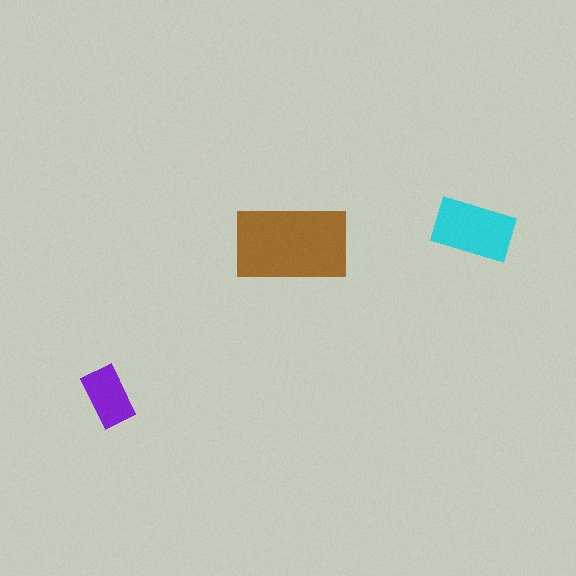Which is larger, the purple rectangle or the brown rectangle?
The brown one.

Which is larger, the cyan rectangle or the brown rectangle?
The brown one.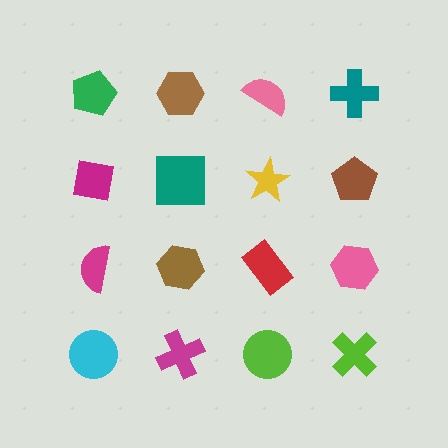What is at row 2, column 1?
A magenta square.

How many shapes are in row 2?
4 shapes.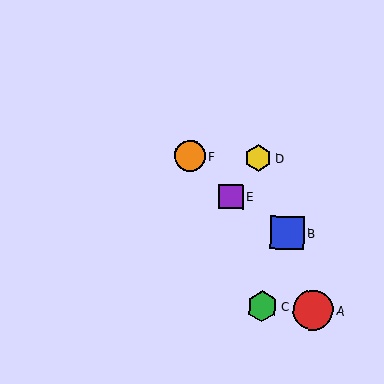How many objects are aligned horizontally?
2 objects (D, F) are aligned horizontally.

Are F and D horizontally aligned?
Yes, both are at y≈156.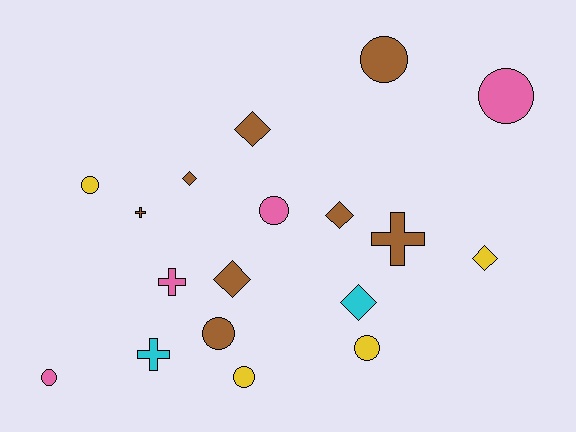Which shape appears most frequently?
Circle, with 8 objects.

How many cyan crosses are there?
There is 1 cyan cross.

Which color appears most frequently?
Brown, with 8 objects.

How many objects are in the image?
There are 18 objects.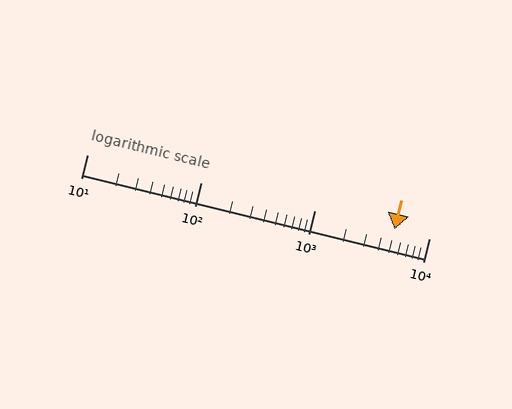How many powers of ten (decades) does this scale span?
The scale spans 3 decades, from 10 to 10000.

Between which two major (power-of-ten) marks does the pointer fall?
The pointer is between 1000 and 10000.